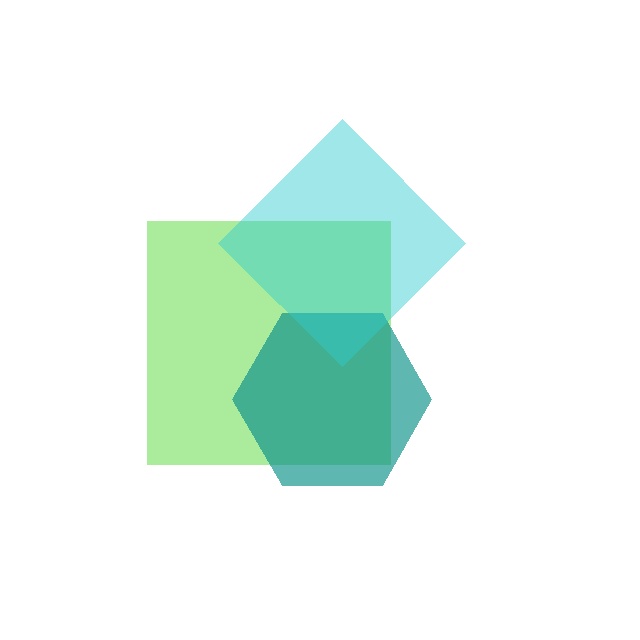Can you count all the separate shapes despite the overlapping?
Yes, there are 3 separate shapes.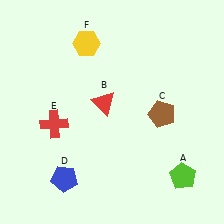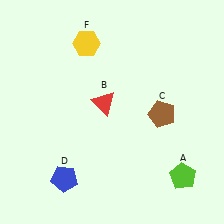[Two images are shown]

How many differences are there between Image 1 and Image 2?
There is 1 difference between the two images.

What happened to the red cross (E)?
The red cross (E) was removed in Image 2. It was in the bottom-left area of Image 1.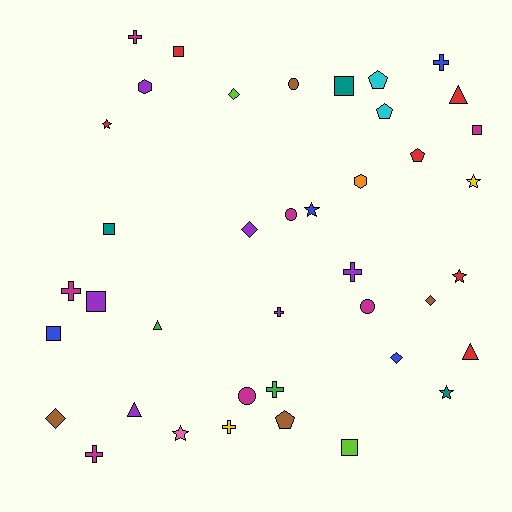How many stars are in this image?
There are 6 stars.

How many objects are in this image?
There are 40 objects.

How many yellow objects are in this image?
There are 2 yellow objects.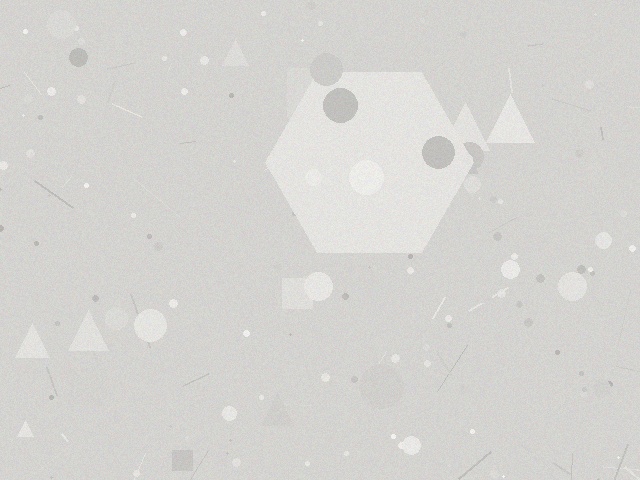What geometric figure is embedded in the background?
A hexagon is embedded in the background.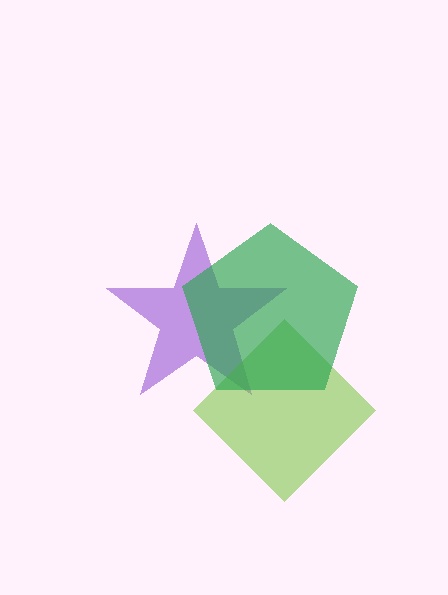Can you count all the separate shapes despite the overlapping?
Yes, there are 3 separate shapes.